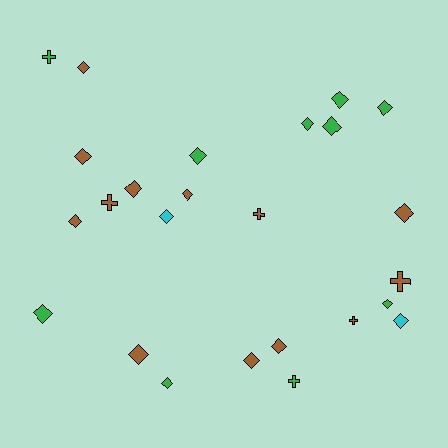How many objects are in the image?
There are 25 objects.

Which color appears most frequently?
Brown, with 13 objects.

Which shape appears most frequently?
Diamond, with 19 objects.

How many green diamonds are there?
There are 8 green diamonds.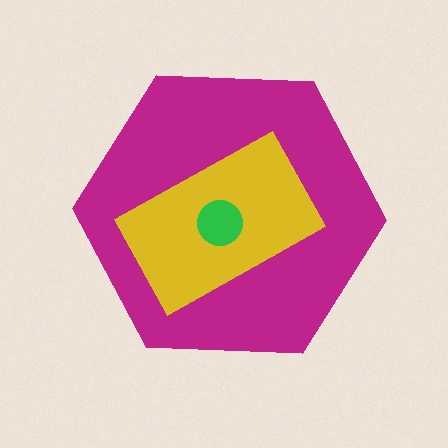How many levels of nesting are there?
3.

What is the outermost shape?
The magenta hexagon.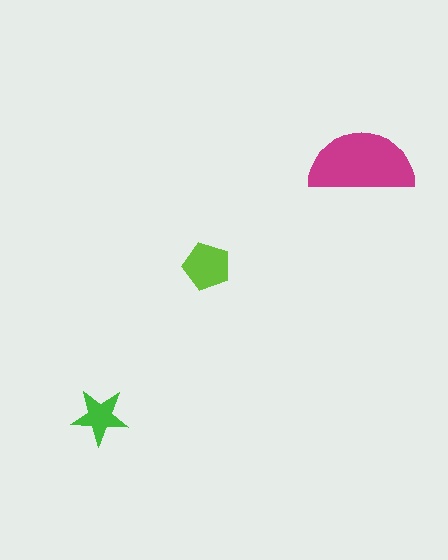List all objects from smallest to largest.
The green star, the lime pentagon, the magenta semicircle.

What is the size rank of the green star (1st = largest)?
3rd.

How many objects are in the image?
There are 3 objects in the image.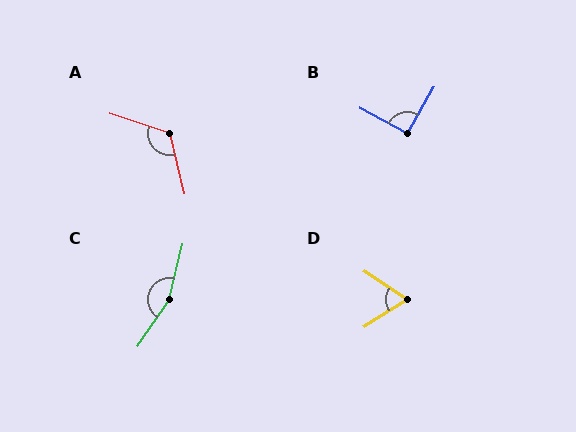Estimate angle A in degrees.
Approximately 122 degrees.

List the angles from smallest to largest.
D (65°), B (91°), A (122°), C (160°).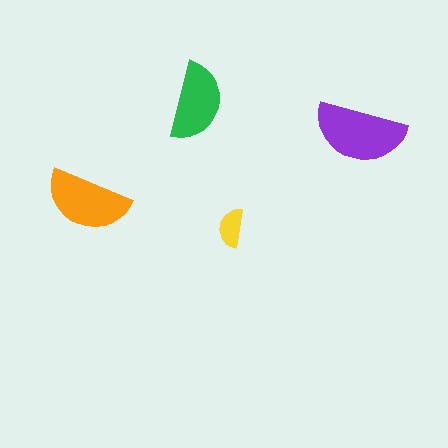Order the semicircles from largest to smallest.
the purple one, the orange one, the green one, the yellow one.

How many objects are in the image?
There are 4 objects in the image.